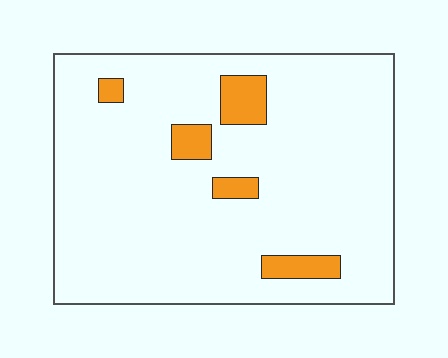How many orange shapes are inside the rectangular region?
5.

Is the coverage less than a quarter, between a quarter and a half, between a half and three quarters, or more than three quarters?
Less than a quarter.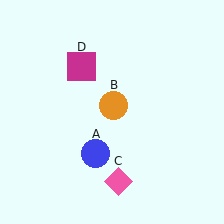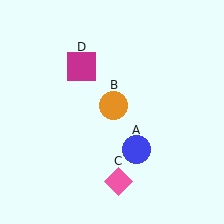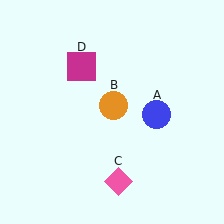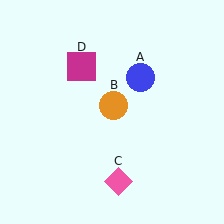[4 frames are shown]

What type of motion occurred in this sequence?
The blue circle (object A) rotated counterclockwise around the center of the scene.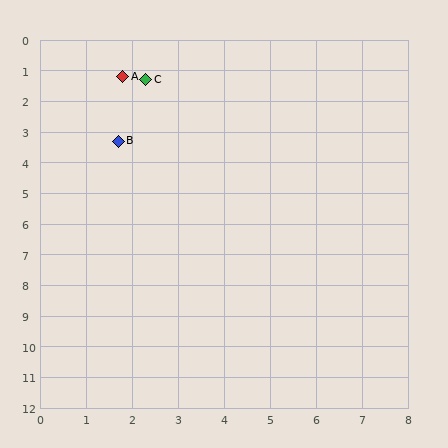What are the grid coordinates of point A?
Point A is at approximately (1.8, 1.2).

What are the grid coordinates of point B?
Point B is at approximately (1.7, 3.3).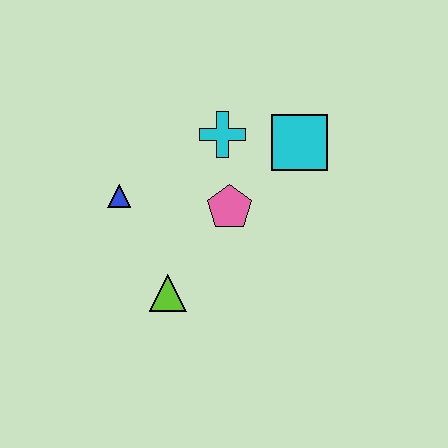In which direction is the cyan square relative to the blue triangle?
The cyan square is to the right of the blue triangle.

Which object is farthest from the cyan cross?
The lime triangle is farthest from the cyan cross.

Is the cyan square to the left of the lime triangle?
No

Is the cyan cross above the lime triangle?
Yes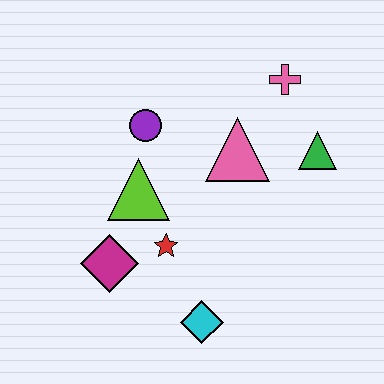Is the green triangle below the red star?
No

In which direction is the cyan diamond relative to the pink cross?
The cyan diamond is below the pink cross.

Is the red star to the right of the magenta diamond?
Yes